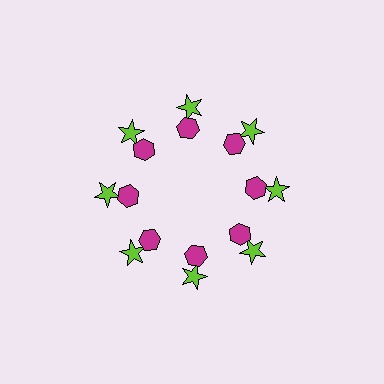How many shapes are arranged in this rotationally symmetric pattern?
There are 16 shapes, arranged in 8 groups of 2.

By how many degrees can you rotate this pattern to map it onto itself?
The pattern maps onto itself every 45 degrees of rotation.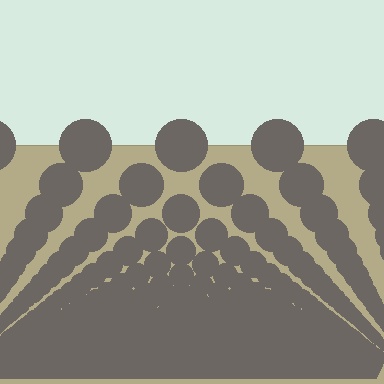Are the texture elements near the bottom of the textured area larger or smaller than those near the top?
Smaller. The gradient is inverted — elements near the bottom are smaller and denser.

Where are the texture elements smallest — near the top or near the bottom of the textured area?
Near the bottom.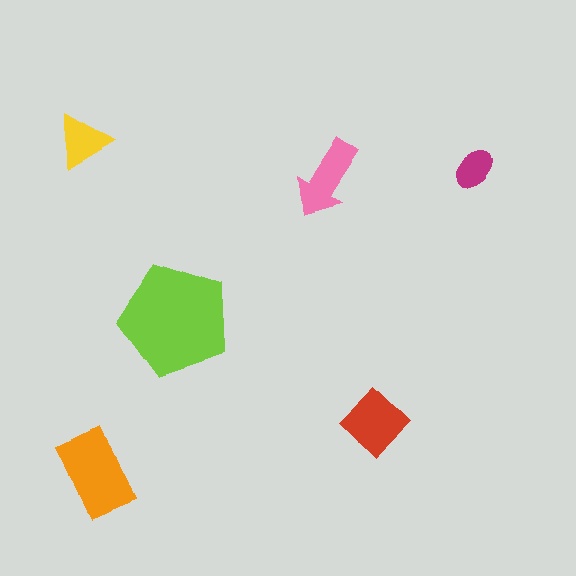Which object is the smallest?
The magenta ellipse.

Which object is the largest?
The lime pentagon.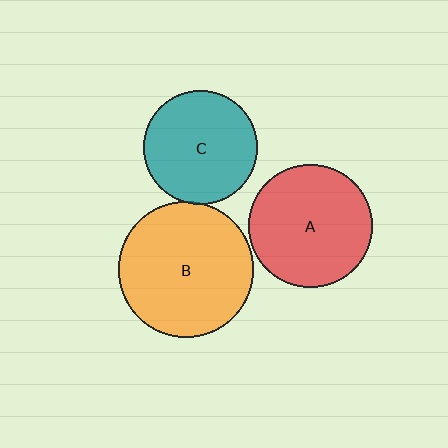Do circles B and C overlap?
Yes.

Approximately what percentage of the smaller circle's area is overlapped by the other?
Approximately 5%.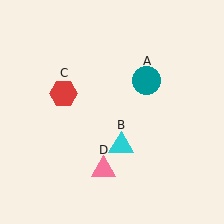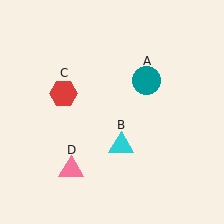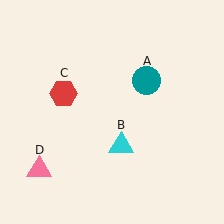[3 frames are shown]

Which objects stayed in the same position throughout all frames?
Teal circle (object A) and cyan triangle (object B) and red hexagon (object C) remained stationary.